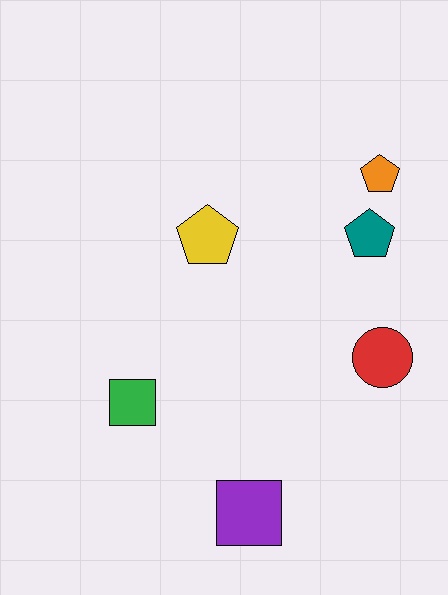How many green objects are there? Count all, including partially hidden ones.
There is 1 green object.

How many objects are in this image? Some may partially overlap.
There are 6 objects.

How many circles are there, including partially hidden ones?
There is 1 circle.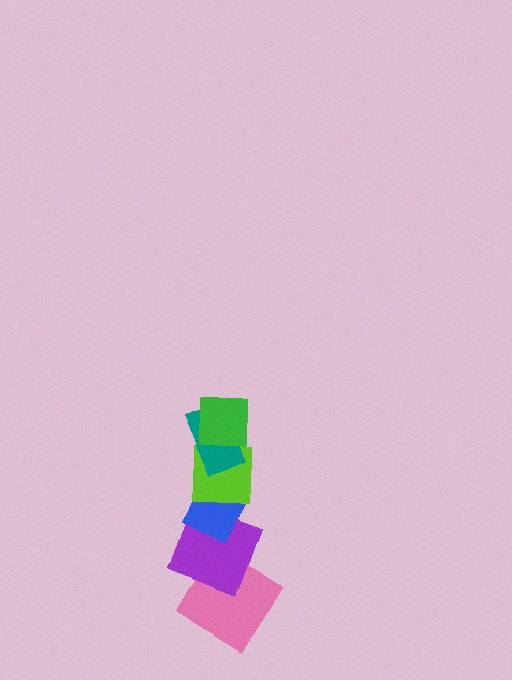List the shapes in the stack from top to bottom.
From top to bottom: the green square, the teal rectangle, the lime square, the blue diamond, the purple square, the pink diamond.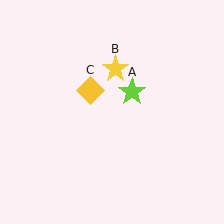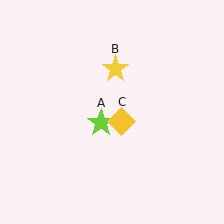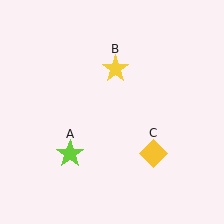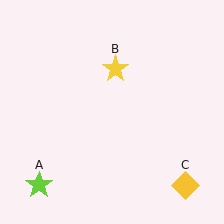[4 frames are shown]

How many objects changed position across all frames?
2 objects changed position: lime star (object A), yellow diamond (object C).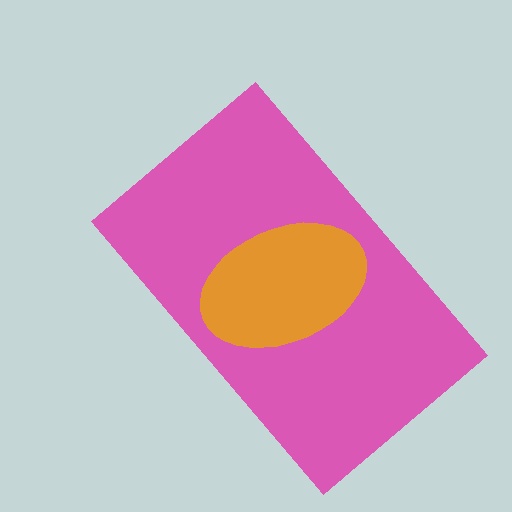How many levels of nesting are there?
2.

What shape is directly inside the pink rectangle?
The orange ellipse.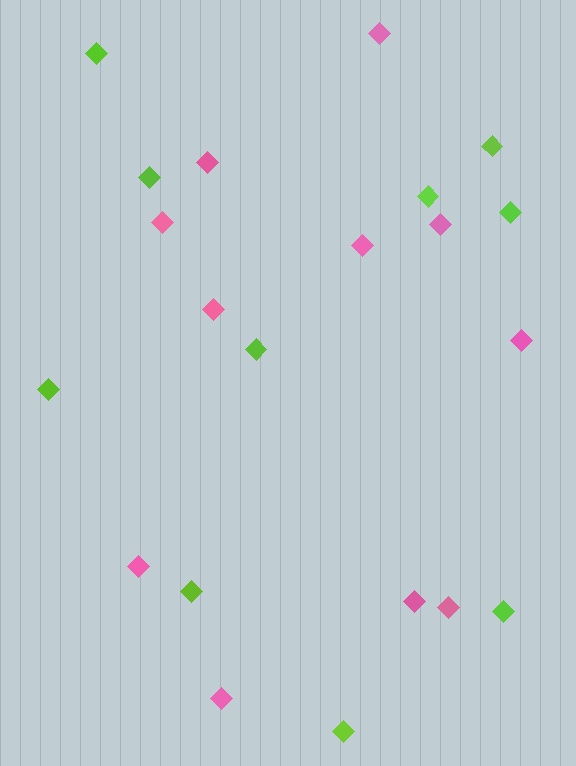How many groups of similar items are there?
There are 2 groups: one group of pink diamonds (11) and one group of lime diamonds (10).